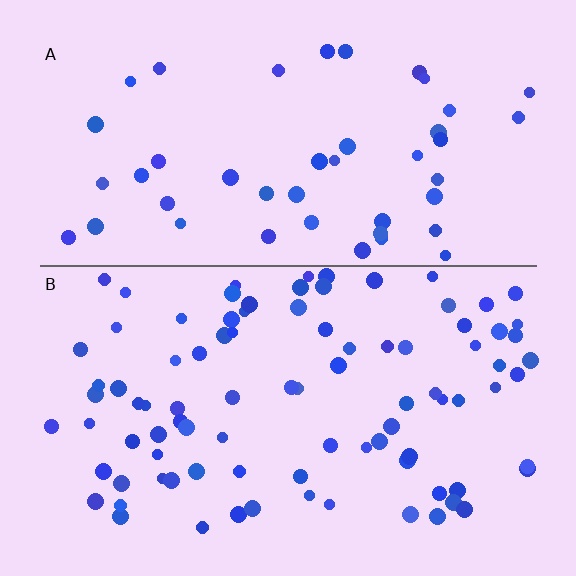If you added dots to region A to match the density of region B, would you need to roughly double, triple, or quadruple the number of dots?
Approximately double.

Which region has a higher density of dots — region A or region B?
B (the bottom).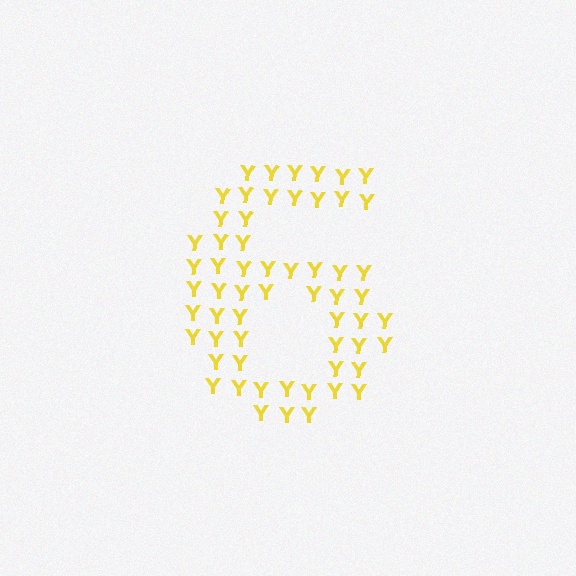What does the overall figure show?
The overall figure shows the digit 6.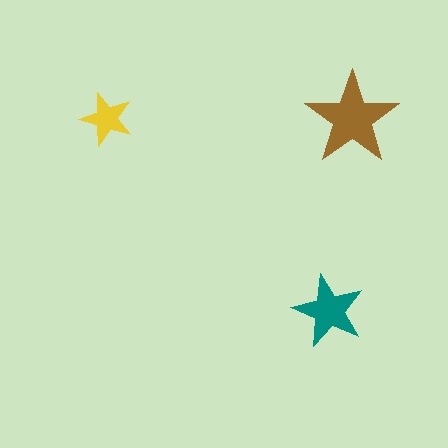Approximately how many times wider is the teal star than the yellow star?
About 1.5 times wider.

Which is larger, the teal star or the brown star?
The brown one.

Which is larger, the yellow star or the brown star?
The brown one.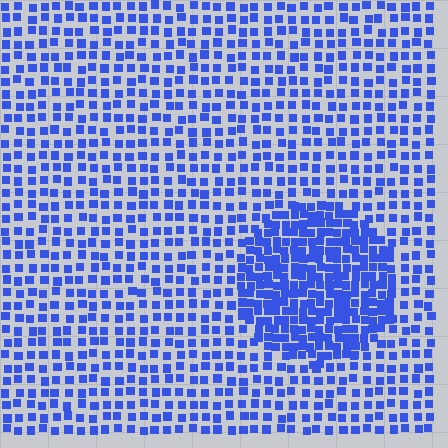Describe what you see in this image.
The image contains small blue elements arranged at two different densities. A circle-shaped region is visible where the elements are more densely packed than the surrounding area.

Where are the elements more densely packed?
The elements are more densely packed inside the circle boundary.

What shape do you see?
I see a circle.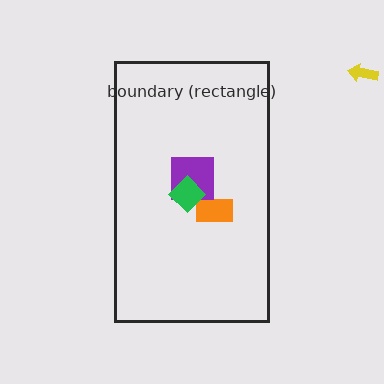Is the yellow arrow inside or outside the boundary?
Outside.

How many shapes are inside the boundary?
3 inside, 1 outside.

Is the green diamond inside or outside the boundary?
Inside.